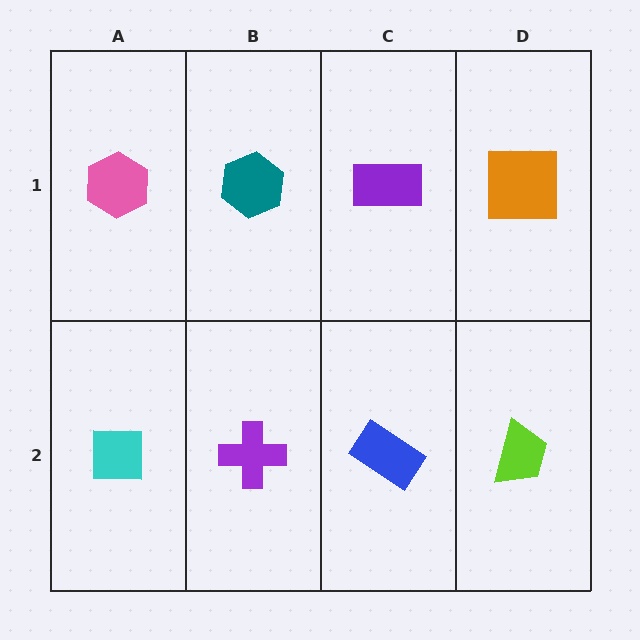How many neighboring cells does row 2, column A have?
2.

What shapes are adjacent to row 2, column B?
A teal hexagon (row 1, column B), a cyan square (row 2, column A), a blue rectangle (row 2, column C).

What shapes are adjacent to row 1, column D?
A lime trapezoid (row 2, column D), a purple rectangle (row 1, column C).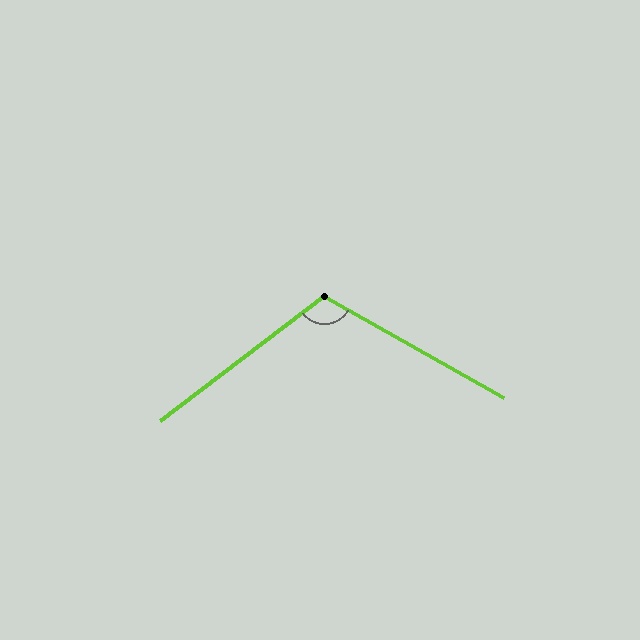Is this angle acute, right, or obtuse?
It is obtuse.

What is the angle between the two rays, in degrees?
Approximately 113 degrees.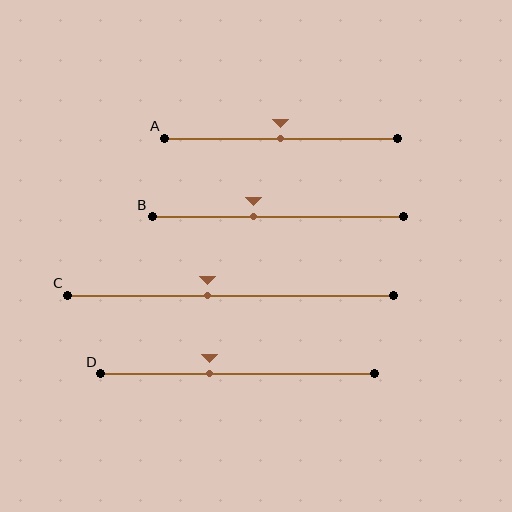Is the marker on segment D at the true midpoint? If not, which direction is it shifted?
No, the marker on segment D is shifted to the left by about 10% of the segment length.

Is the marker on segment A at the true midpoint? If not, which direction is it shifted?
Yes, the marker on segment A is at the true midpoint.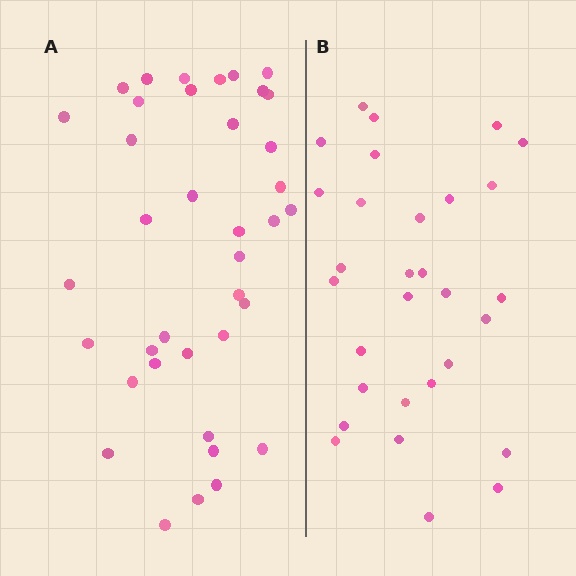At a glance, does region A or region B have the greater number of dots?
Region A (the left region) has more dots.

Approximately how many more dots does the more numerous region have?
Region A has roughly 8 or so more dots than region B.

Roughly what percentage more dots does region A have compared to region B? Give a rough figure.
About 25% more.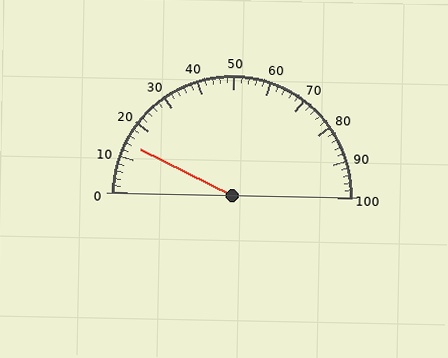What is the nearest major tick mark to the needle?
The nearest major tick mark is 10.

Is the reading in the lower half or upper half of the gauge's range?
The reading is in the lower half of the range (0 to 100).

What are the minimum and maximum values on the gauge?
The gauge ranges from 0 to 100.